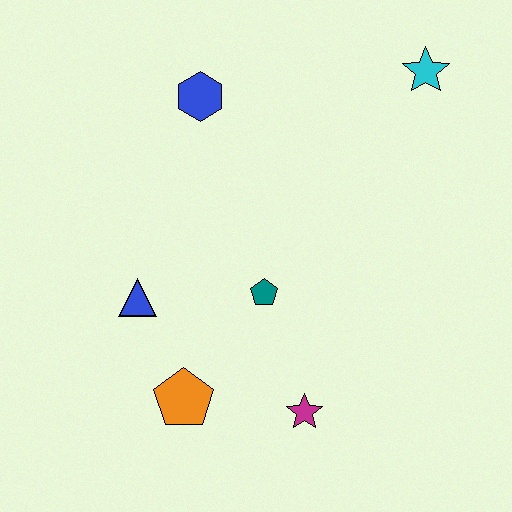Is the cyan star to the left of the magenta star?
No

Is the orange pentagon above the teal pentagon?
No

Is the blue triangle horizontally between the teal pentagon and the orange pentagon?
No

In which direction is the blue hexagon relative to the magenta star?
The blue hexagon is above the magenta star.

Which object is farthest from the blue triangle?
The cyan star is farthest from the blue triangle.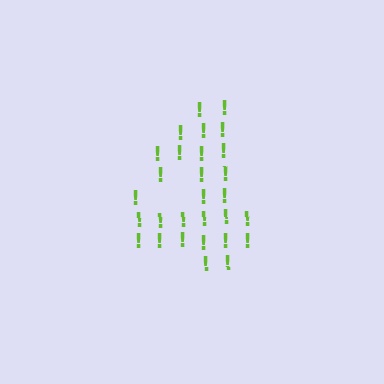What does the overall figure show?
The overall figure shows the digit 4.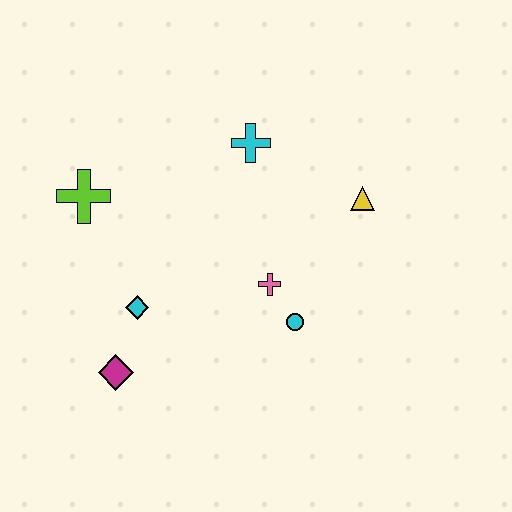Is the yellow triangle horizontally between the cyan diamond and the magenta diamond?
No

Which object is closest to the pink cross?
The cyan circle is closest to the pink cross.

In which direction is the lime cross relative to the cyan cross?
The lime cross is to the left of the cyan cross.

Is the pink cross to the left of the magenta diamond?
No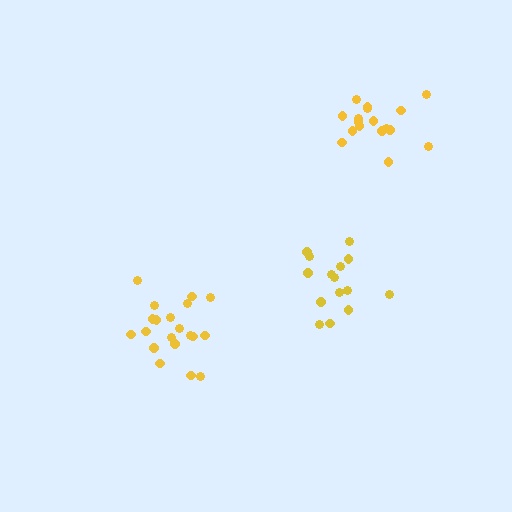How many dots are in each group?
Group 1: 20 dots, Group 2: 17 dots, Group 3: 15 dots (52 total).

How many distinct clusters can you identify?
There are 3 distinct clusters.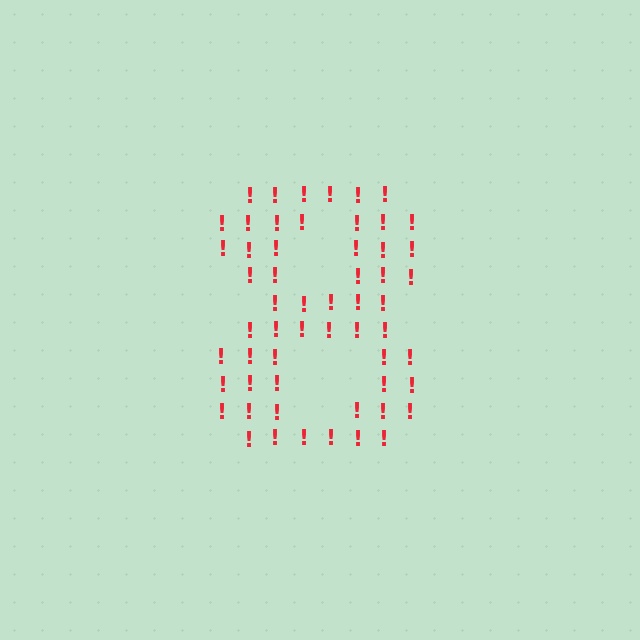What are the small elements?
The small elements are exclamation marks.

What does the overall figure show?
The overall figure shows the digit 8.